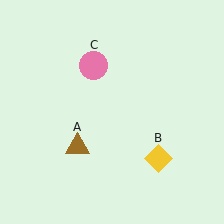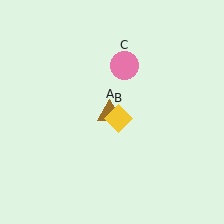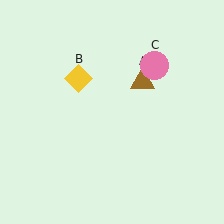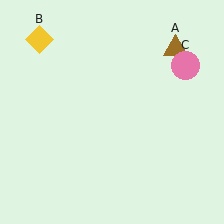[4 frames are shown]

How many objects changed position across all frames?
3 objects changed position: brown triangle (object A), yellow diamond (object B), pink circle (object C).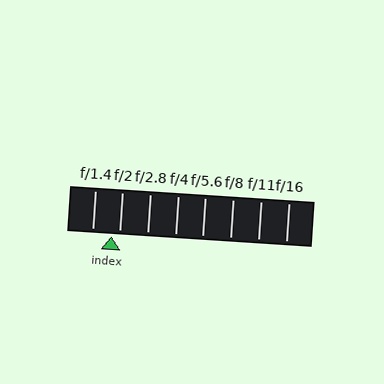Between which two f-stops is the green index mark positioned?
The index mark is between f/1.4 and f/2.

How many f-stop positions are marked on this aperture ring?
There are 8 f-stop positions marked.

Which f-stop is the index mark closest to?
The index mark is closest to f/2.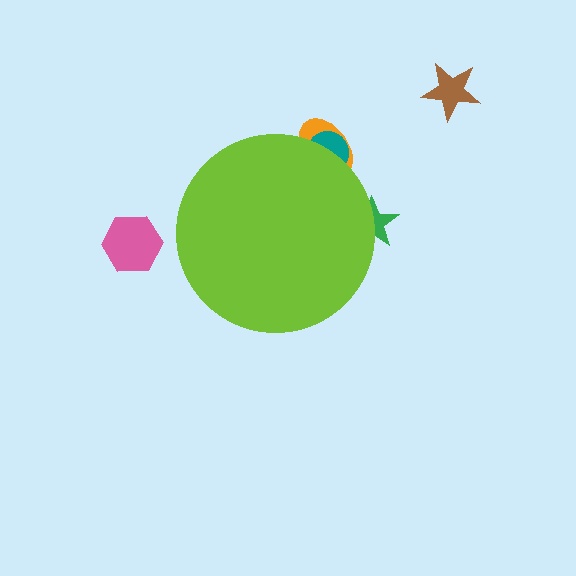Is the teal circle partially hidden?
Yes, the teal circle is partially hidden behind the lime circle.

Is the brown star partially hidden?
No, the brown star is fully visible.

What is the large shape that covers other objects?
A lime circle.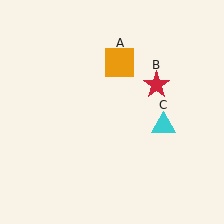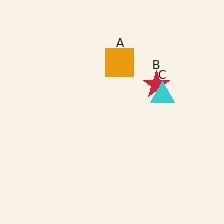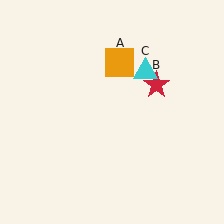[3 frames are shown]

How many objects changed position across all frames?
1 object changed position: cyan triangle (object C).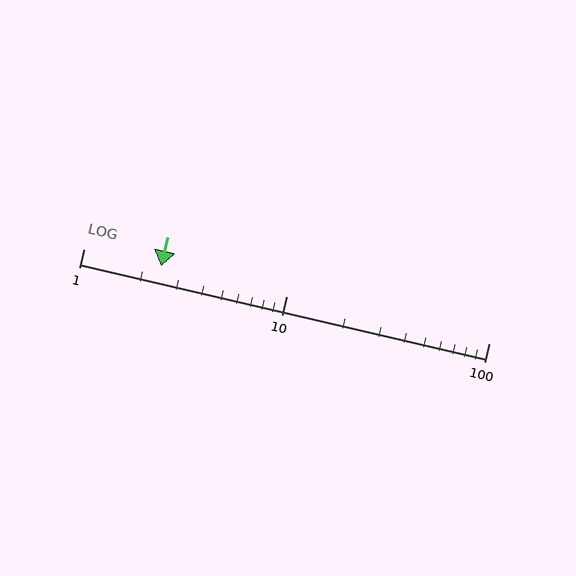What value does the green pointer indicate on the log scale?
The pointer indicates approximately 2.4.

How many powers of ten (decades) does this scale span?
The scale spans 2 decades, from 1 to 100.